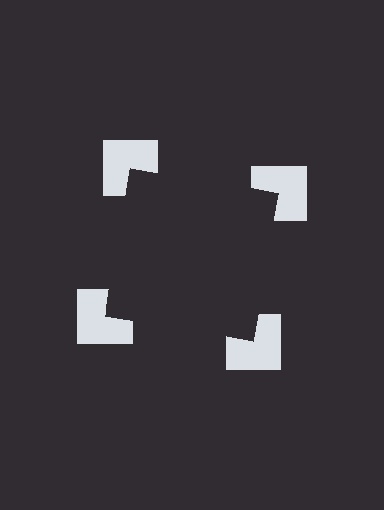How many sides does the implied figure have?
4 sides.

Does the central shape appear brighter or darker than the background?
It typically appears slightly darker than the background, even though no actual brightness change is drawn.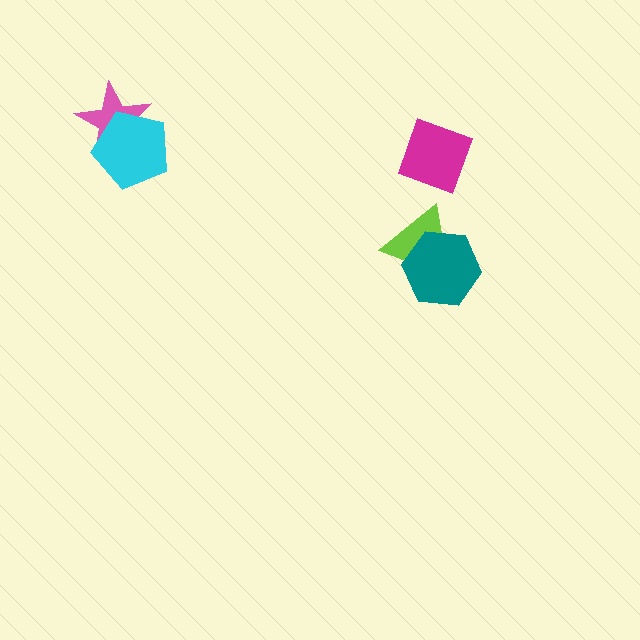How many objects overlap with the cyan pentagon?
1 object overlaps with the cyan pentagon.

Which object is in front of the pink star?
The cyan pentagon is in front of the pink star.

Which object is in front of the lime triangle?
The teal hexagon is in front of the lime triangle.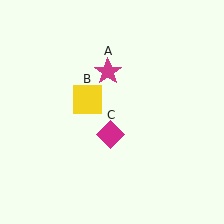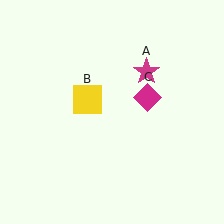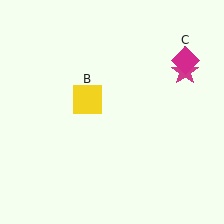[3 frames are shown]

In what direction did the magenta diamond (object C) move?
The magenta diamond (object C) moved up and to the right.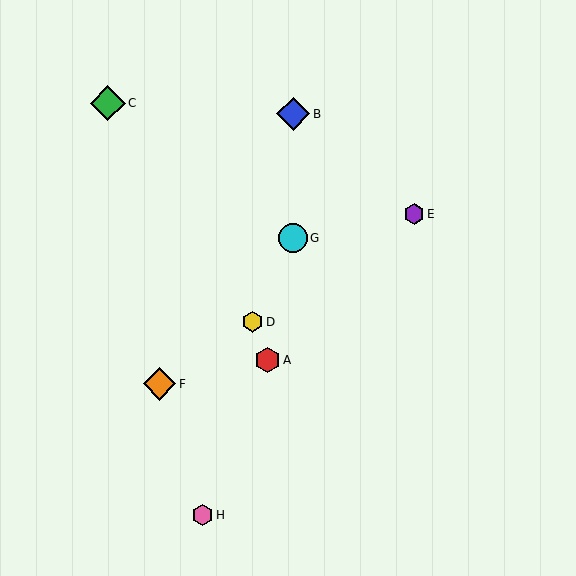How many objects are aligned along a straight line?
3 objects (D, E, F) are aligned along a straight line.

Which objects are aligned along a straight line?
Objects D, E, F are aligned along a straight line.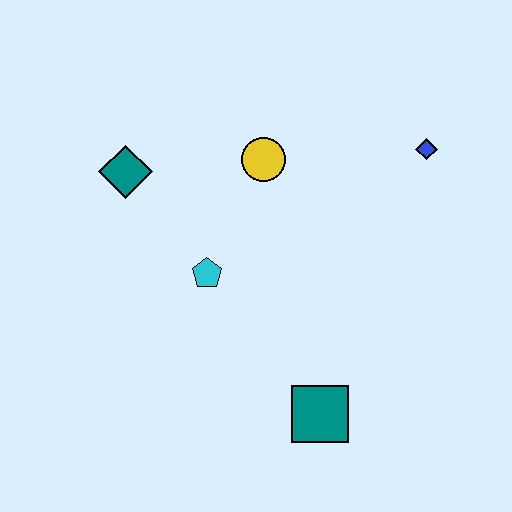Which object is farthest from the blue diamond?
The teal diamond is farthest from the blue diamond.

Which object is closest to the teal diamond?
The cyan pentagon is closest to the teal diamond.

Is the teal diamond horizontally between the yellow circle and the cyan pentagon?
No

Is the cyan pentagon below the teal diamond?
Yes